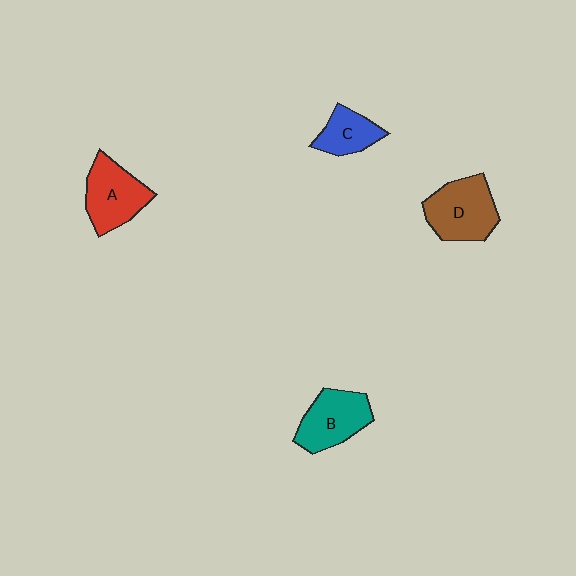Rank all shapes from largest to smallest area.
From largest to smallest: D (brown), A (red), B (teal), C (blue).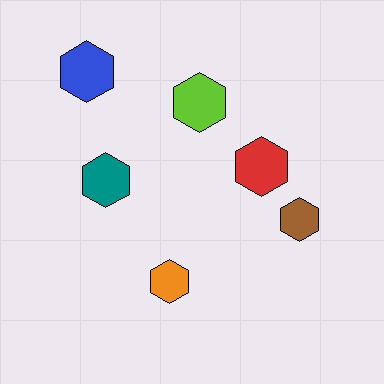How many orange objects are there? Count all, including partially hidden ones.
There is 1 orange object.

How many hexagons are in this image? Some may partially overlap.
There are 6 hexagons.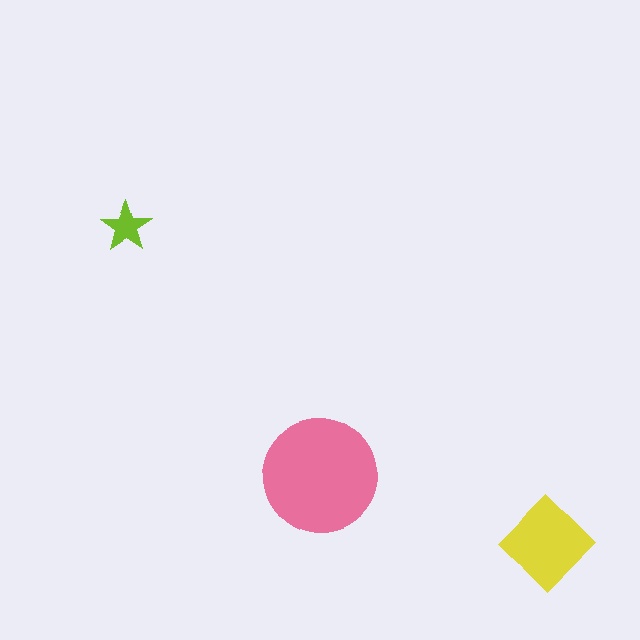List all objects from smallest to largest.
The lime star, the yellow diamond, the pink circle.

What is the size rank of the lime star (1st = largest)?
3rd.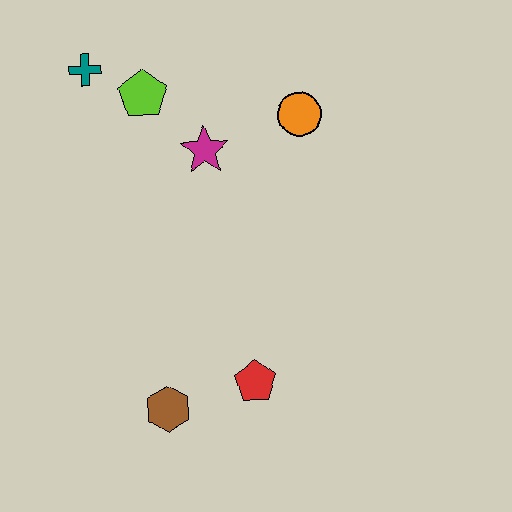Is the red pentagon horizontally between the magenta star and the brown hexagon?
No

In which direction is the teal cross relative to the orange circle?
The teal cross is to the left of the orange circle.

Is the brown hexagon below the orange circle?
Yes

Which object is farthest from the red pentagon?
The teal cross is farthest from the red pentagon.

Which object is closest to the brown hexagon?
The red pentagon is closest to the brown hexagon.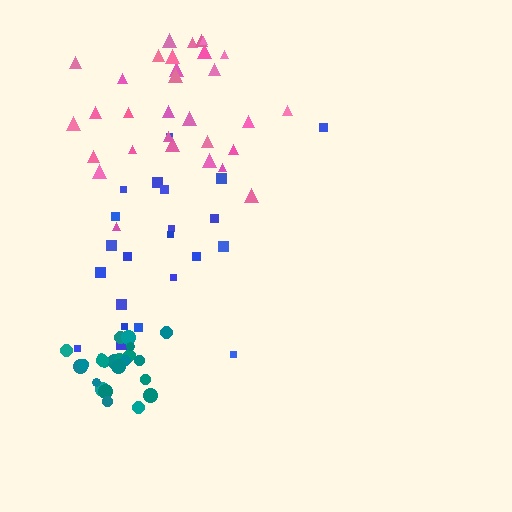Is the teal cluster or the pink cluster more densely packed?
Teal.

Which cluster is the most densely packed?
Teal.